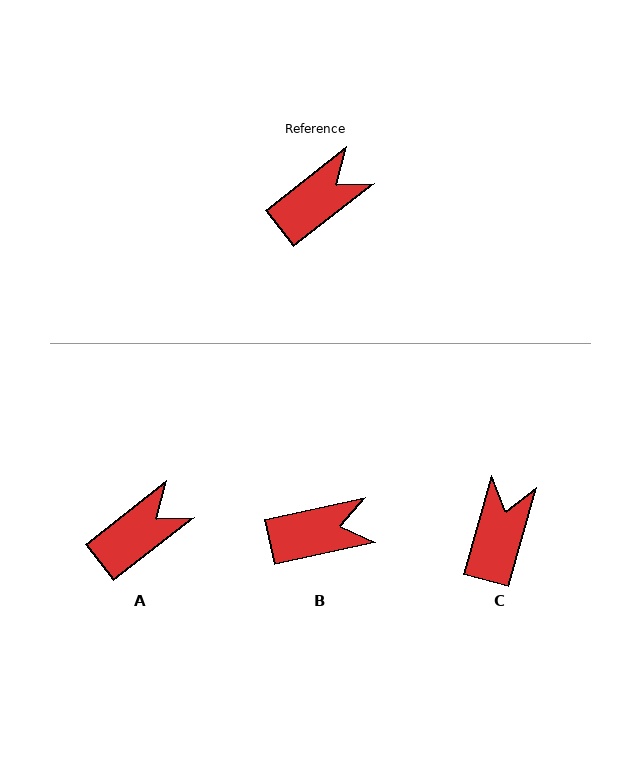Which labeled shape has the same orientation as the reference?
A.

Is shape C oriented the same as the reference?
No, it is off by about 36 degrees.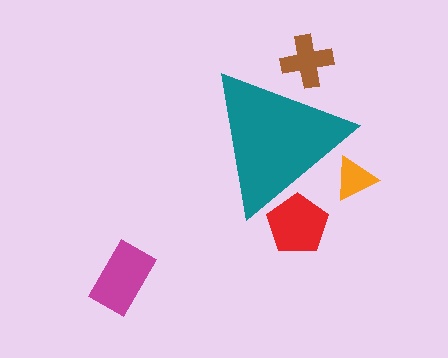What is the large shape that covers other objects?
A teal triangle.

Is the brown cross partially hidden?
Yes, the brown cross is partially hidden behind the teal triangle.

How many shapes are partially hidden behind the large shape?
3 shapes are partially hidden.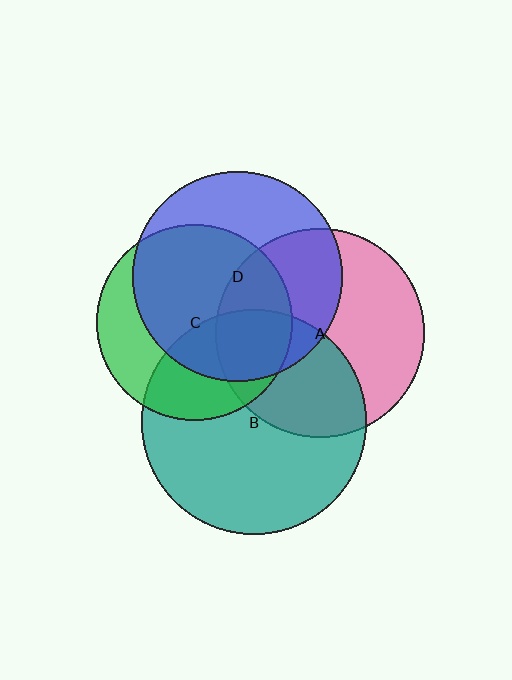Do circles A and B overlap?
Yes.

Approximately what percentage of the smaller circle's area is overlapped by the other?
Approximately 40%.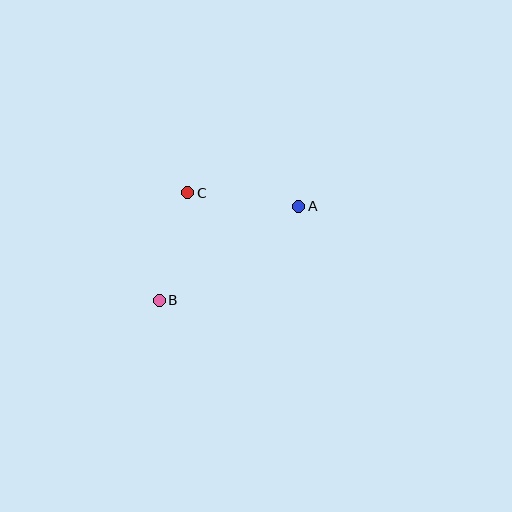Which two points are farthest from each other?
Points A and B are farthest from each other.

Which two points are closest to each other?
Points B and C are closest to each other.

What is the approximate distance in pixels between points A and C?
The distance between A and C is approximately 112 pixels.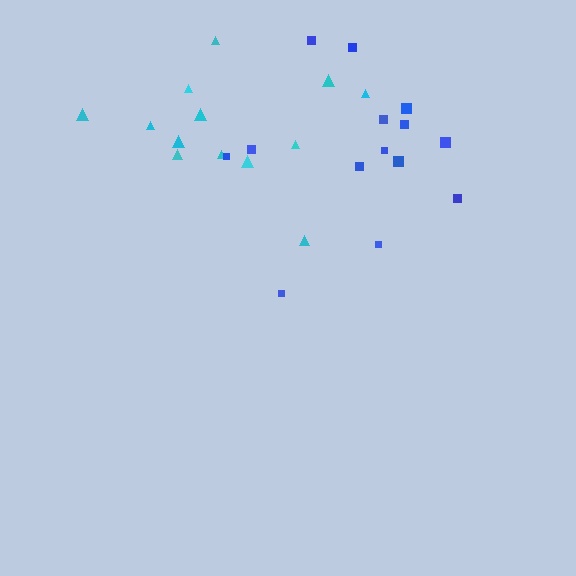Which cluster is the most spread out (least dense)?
Cyan.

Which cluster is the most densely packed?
Blue.